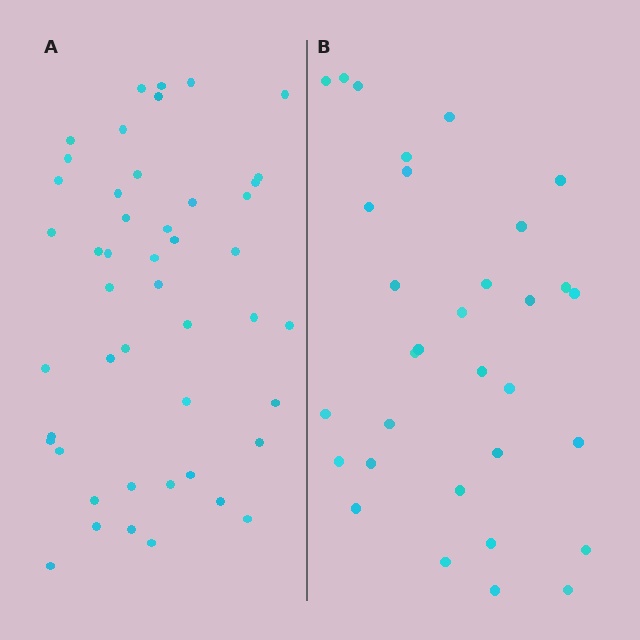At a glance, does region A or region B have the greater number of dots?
Region A (the left region) has more dots.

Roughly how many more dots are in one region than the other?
Region A has approximately 15 more dots than region B.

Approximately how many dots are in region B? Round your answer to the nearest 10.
About 30 dots. (The exact count is 32, which rounds to 30.)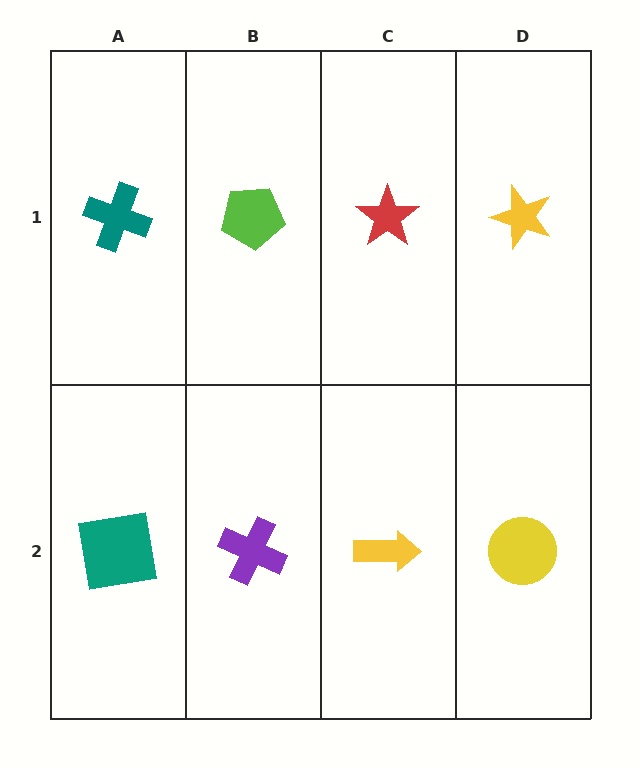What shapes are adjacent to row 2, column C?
A red star (row 1, column C), a purple cross (row 2, column B), a yellow circle (row 2, column D).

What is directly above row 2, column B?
A lime pentagon.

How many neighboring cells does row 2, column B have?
3.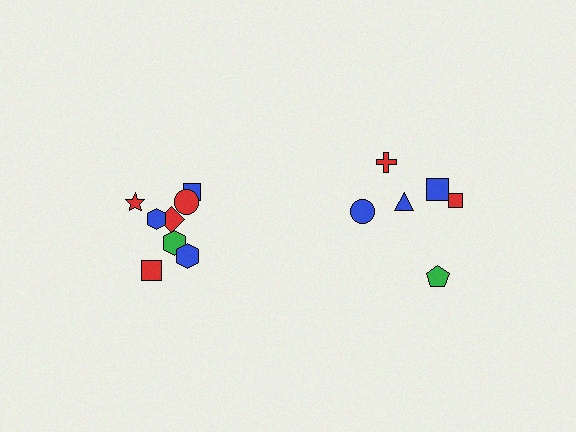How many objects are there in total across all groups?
There are 14 objects.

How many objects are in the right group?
There are 6 objects.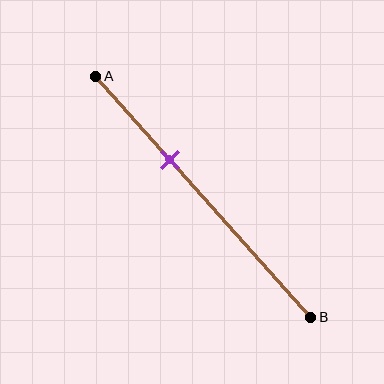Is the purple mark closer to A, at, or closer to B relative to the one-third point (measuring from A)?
The purple mark is approximately at the one-third point of segment AB.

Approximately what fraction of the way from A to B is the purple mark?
The purple mark is approximately 35% of the way from A to B.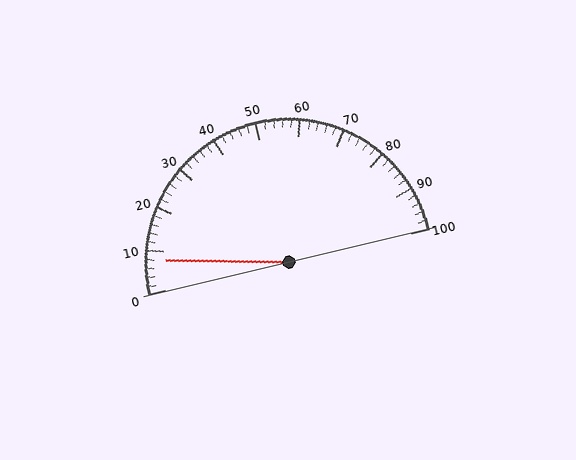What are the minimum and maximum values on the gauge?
The gauge ranges from 0 to 100.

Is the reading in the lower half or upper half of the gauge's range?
The reading is in the lower half of the range (0 to 100).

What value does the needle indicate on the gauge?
The needle indicates approximately 8.